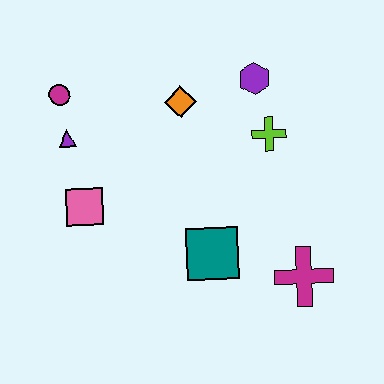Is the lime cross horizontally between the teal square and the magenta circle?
No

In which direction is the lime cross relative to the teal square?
The lime cross is above the teal square.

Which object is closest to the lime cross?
The purple hexagon is closest to the lime cross.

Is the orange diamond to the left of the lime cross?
Yes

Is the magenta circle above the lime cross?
Yes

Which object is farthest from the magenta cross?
The magenta circle is farthest from the magenta cross.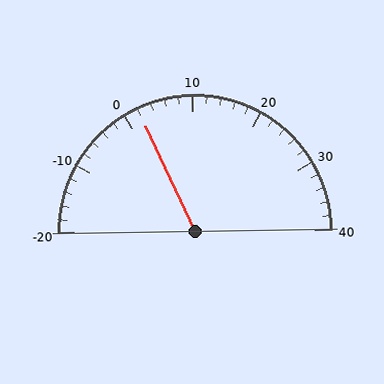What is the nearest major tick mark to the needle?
The nearest major tick mark is 0.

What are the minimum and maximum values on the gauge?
The gauge ranges from -20 to 40.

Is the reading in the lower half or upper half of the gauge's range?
The reading is in the lower half of the range (-20 to 40).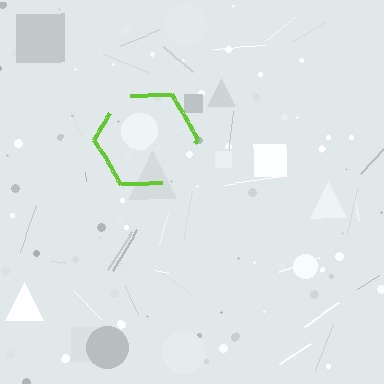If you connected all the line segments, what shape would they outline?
They would outline a hexagon.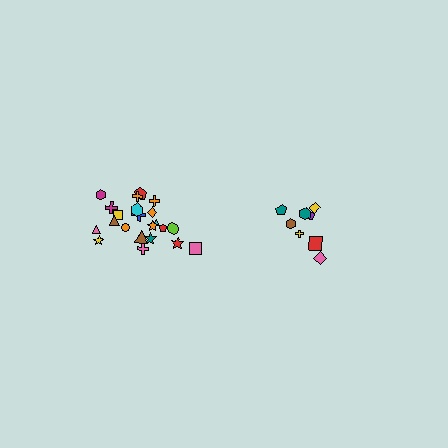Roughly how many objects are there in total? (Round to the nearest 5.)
Roughly 30 objects in total.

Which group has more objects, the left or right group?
The left group.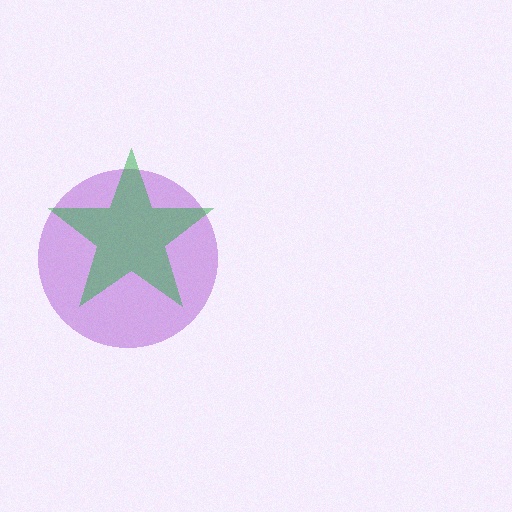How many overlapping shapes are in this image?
There are 2 overlapping shapes in the image.